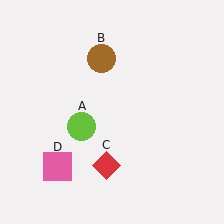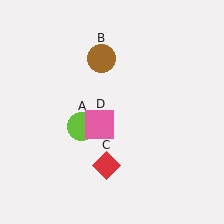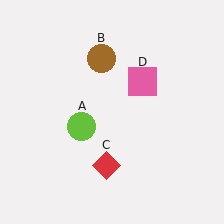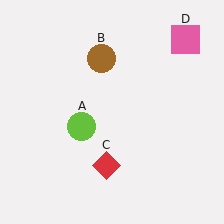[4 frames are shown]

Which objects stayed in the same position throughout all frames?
Lime circle (object A) and brown circle (object B) and red diamond (object C) remained stationary.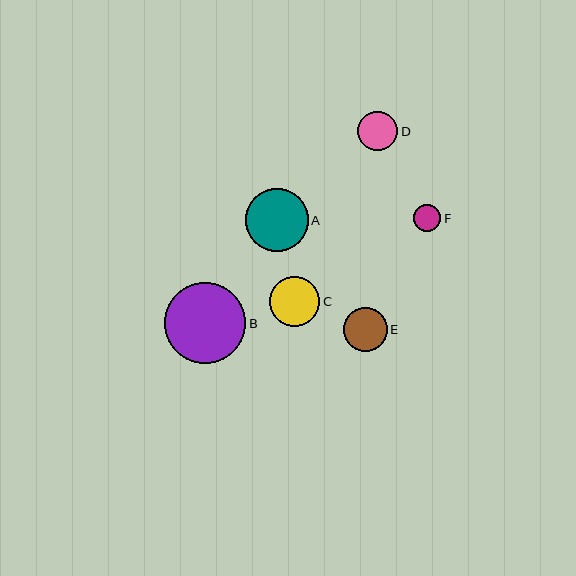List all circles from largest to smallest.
From largest to smallest: B, A, C, E, D, F.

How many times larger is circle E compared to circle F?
Circle E is approximately 1.6 times the size of circle F.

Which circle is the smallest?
Circle F is the smallest with a size of approximately 27 pixels.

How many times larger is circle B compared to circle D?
Circle B is approximately 2.0 times the size of circle D.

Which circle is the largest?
Circle B is the largest with a size of approximately 81 pixels.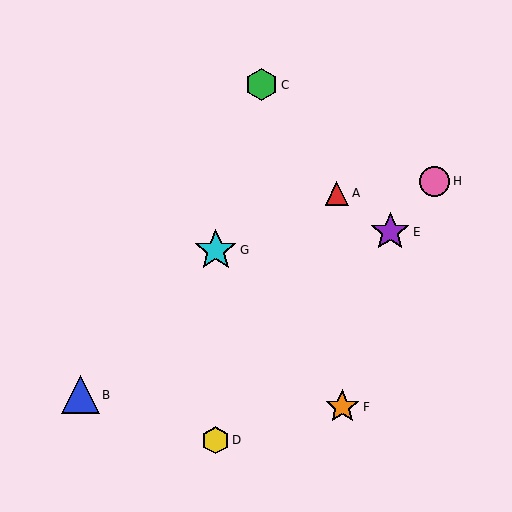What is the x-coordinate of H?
Object H is at x≈435.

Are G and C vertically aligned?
No, G is at x≈216 and C is at x≈262.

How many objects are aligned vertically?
2 objects (D, G) are aligned vertically.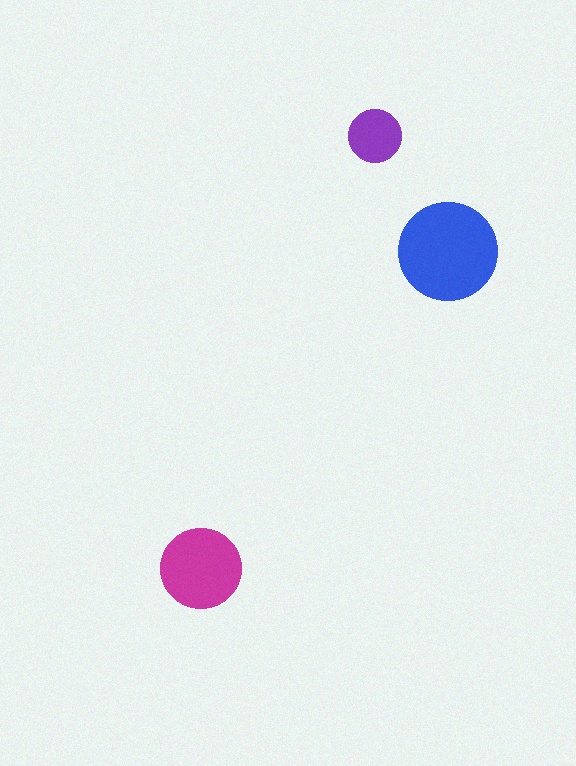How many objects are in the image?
There are 3 objects in the image.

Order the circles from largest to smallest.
the blue one, the magenta one, the purple one.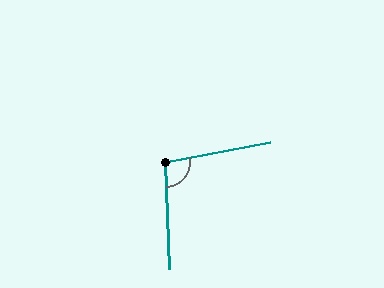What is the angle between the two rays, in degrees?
Approximately 98 degrees.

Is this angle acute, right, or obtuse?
It is obtuse.